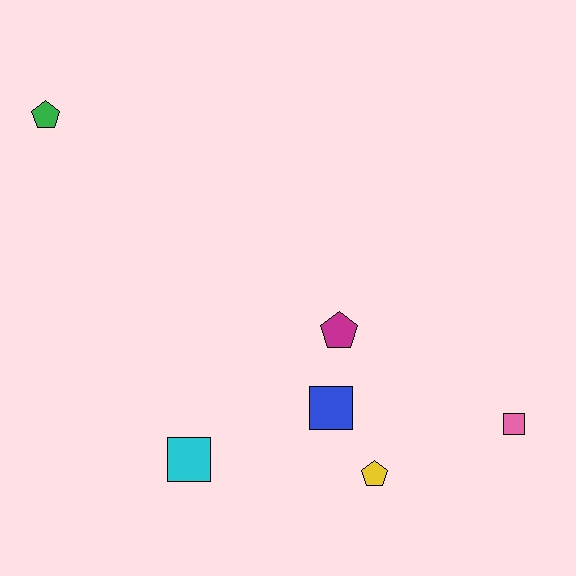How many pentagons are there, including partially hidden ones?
There are 3 pentagons.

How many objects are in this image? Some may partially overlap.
There are 6 objects.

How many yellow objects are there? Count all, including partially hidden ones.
There is 1 yellow object.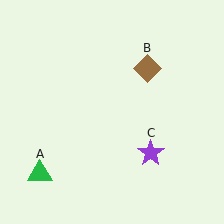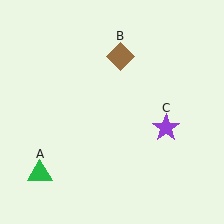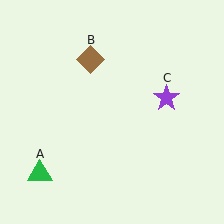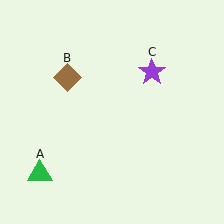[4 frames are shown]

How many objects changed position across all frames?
2 objects changed position: brown diamond (object B), purple star (object C).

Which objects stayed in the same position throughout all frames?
Green triangle (object A) remained stationary.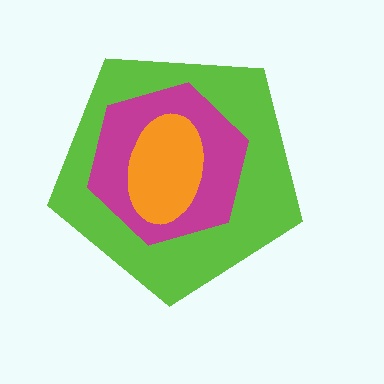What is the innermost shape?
The orange ellipse.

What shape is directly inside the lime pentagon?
The magenta hexagon.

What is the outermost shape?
The lime pentagon.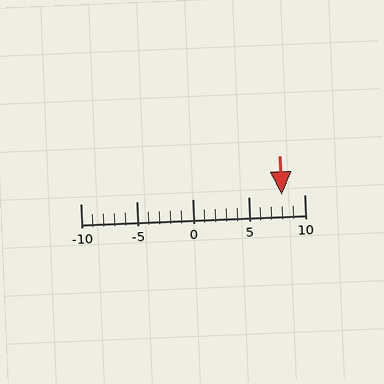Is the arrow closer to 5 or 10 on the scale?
The arrow is closer to 10.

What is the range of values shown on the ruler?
The ruler shows values from -10 to 10.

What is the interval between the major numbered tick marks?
The major tick marks are spaced 5 units apart.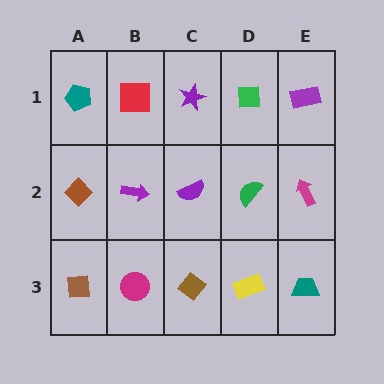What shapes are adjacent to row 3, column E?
A magenta arrow (row 2, column E), a yellow rectangle (row 3, column D).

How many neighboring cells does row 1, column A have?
2.